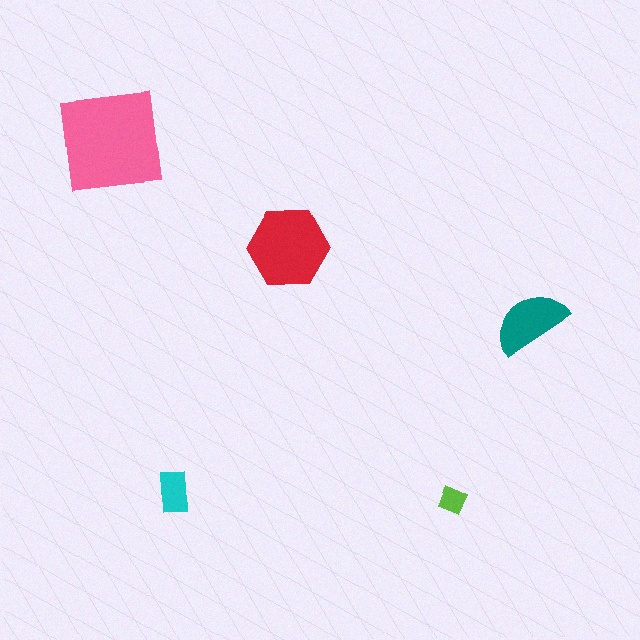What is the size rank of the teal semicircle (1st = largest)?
3rd.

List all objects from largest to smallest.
The pink square, the red hexagon, the teal semicircle, the cyan rectangle, the lime diamond.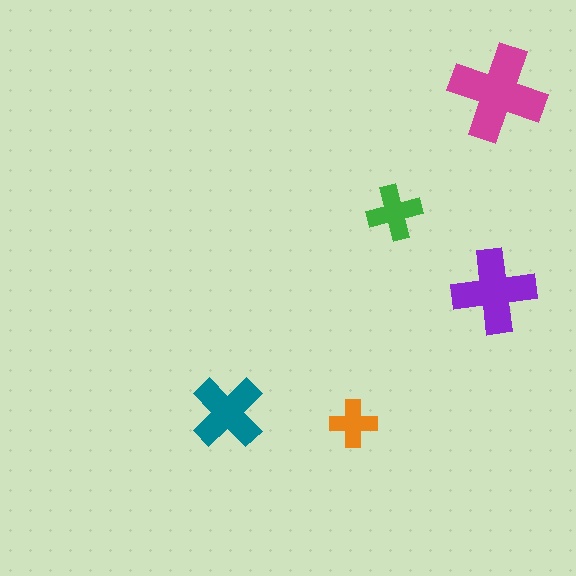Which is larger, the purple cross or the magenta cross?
The magenta one.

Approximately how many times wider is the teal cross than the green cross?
About 1.5 times wider.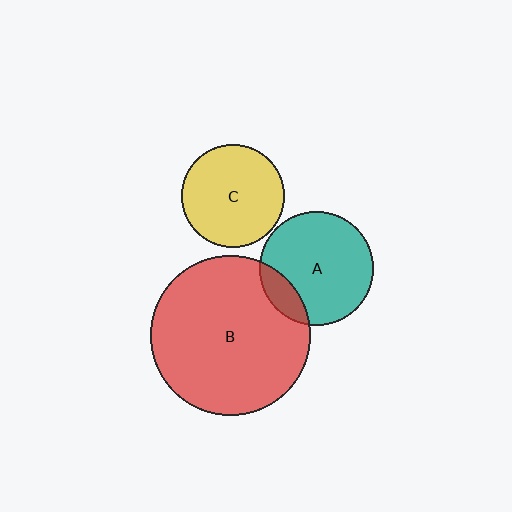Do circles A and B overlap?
Yes.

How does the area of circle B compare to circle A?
Approximately 2.0 times.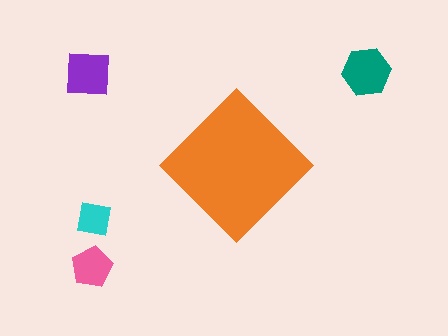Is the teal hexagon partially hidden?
No, the teal hexagon is fully visible.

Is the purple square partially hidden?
No, the purple square is fully visible.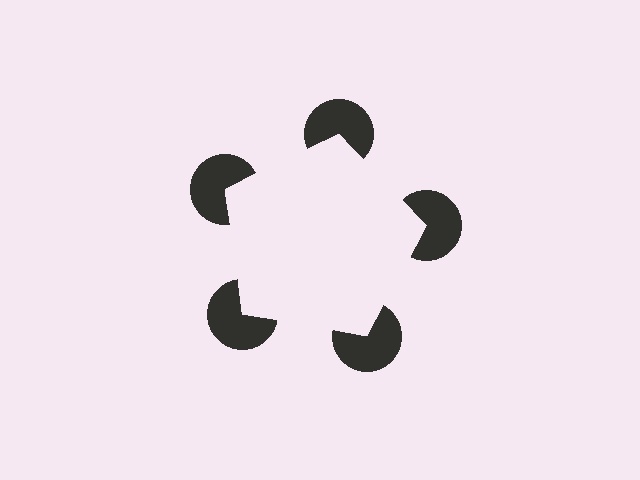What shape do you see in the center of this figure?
An illusory pentagon — its edges are inferred from the aligned wedge cuts in the pac-man discs, not physically drawn.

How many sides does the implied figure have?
5 sides.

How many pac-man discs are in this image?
There are 5 — one at each vertex of the illusory pentagon.